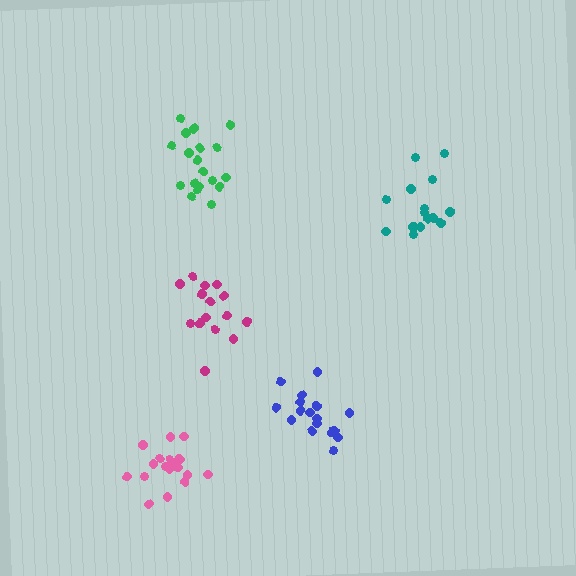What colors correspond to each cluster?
The clusters are colored: teal, blue, magenta, green, pink.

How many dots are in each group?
Group 1: 16 dots, Group 2: 17 dots, Group 3: 15 dots, Group 4: 19 dots, Group 5: 18 dots (85 total).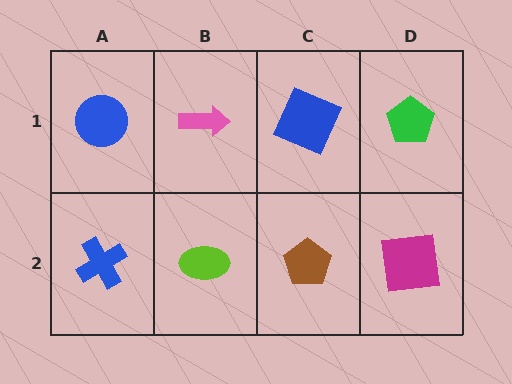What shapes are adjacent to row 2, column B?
A pink arrow (row 1, column B), a blue cross (row 2, column A), a brown pentagon (row 2, column C).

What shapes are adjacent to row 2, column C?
A blue square (row 1, column C), a lime ellipse (row 2, column B), a magenta square (row 2, column D).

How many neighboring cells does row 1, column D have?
2.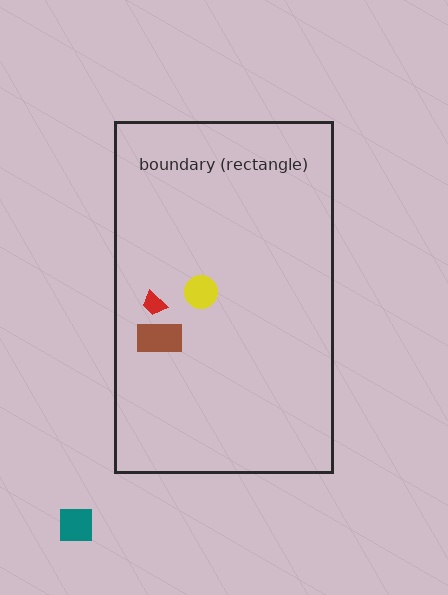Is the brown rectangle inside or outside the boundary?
Inside.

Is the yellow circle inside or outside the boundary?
Inside.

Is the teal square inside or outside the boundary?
Outside.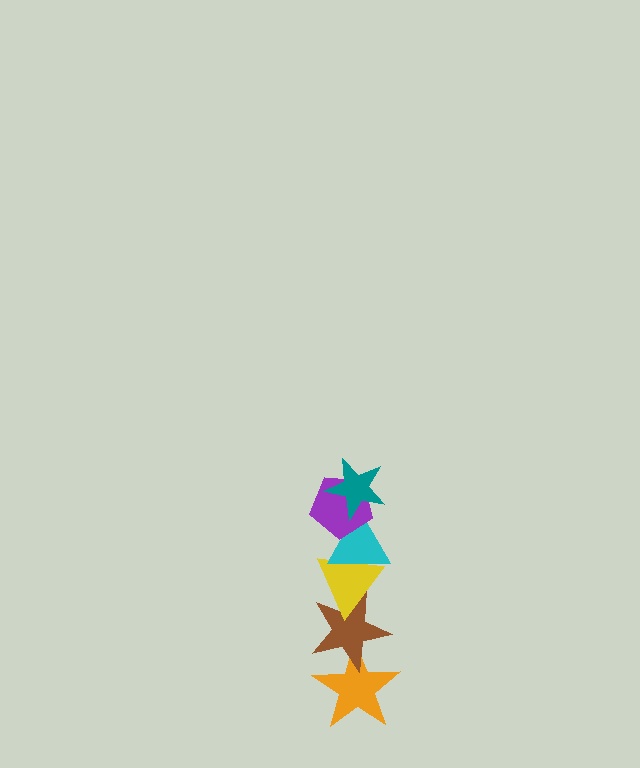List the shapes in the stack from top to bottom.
From top to bottom: the teal star, the purple pentagon, the cyan triangle, the yellow triangle, the brown star, the orange star.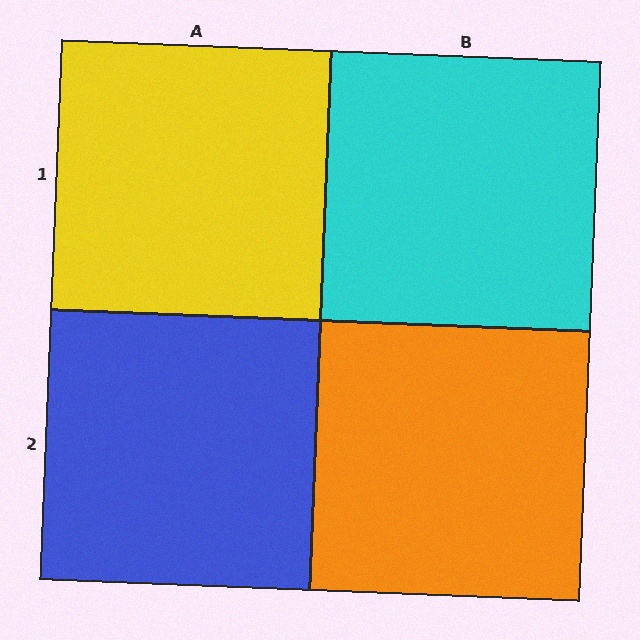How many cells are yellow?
1 cell is yellow.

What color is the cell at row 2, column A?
Blue.